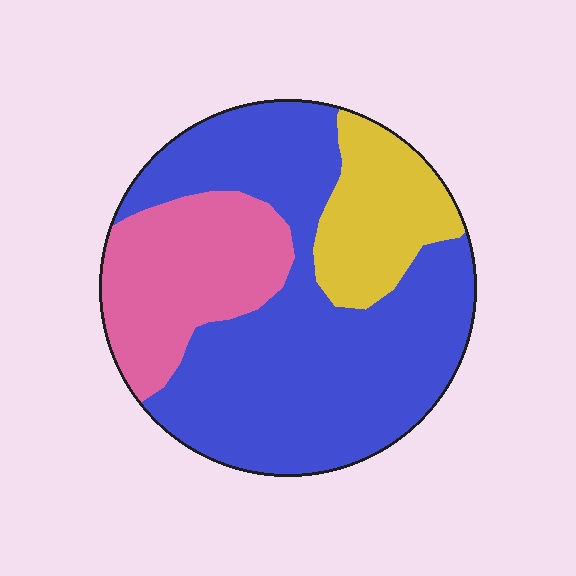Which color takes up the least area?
Yellow, at roughly 15%.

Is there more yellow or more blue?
Blue.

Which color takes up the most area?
Blue, at roughly 60%.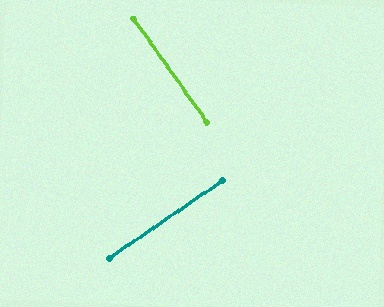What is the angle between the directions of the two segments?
Approximately 89 degrees.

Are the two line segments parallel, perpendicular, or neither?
Perpendicular — they meet at approximately 89°.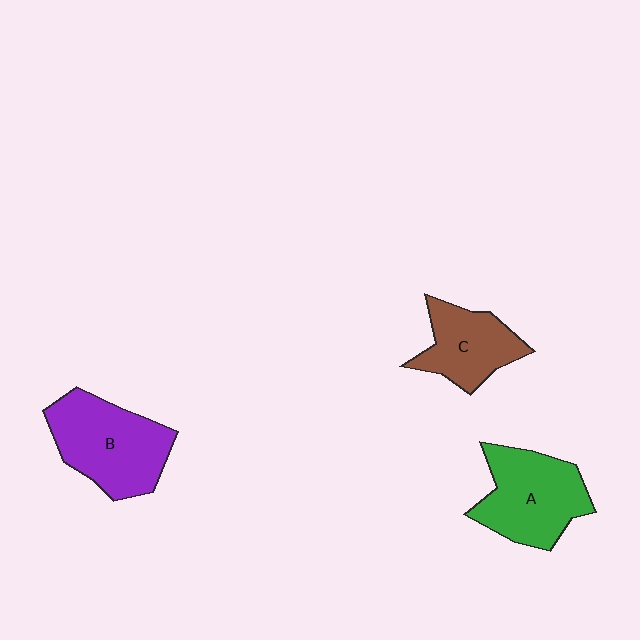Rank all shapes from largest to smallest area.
From largest to smallest: B (purple), A (green), C (brown).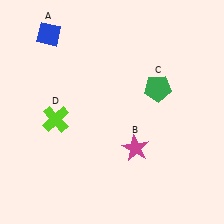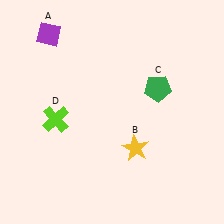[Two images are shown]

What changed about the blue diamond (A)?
In Image 1, A is blue. In Image 2, it changed to purple.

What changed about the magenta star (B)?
In Image 1, B is magenta. In Image 2, it changed to yellow.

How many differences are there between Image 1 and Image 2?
There are 2 differences between the two images.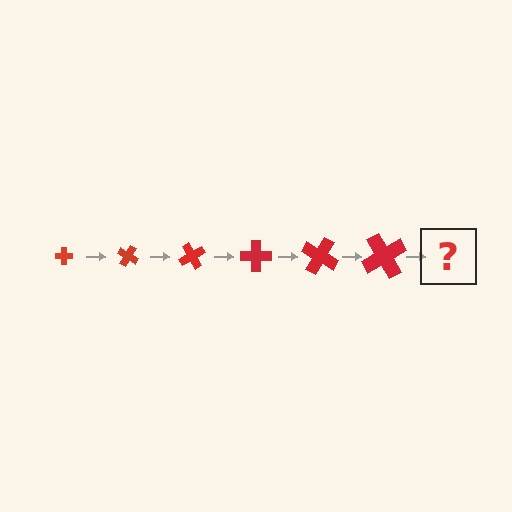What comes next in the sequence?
The next element should be a cross, larger than the previous one and rotated 180 degrees from the start.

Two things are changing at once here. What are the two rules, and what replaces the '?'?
The two rules are that the cross grows larger each step and it rotates 30 degrees each step. The '?' should be a cross, larger than the previous one and rotated 180 degrees from the start.